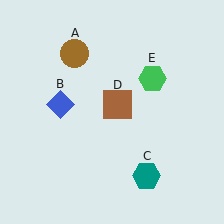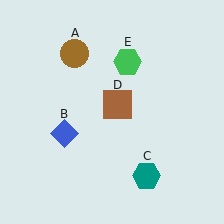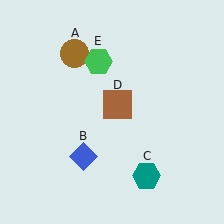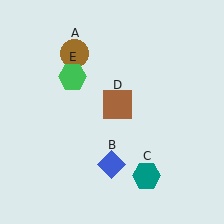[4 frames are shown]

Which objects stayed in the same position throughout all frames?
Brown circle (object A) and teal hexagon (object C) and brown square (object D) remained stationary.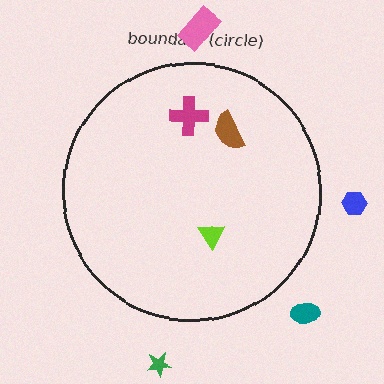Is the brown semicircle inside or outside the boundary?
Inside.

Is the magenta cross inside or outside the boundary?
Inside.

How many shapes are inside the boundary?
3 inside, 4 outside.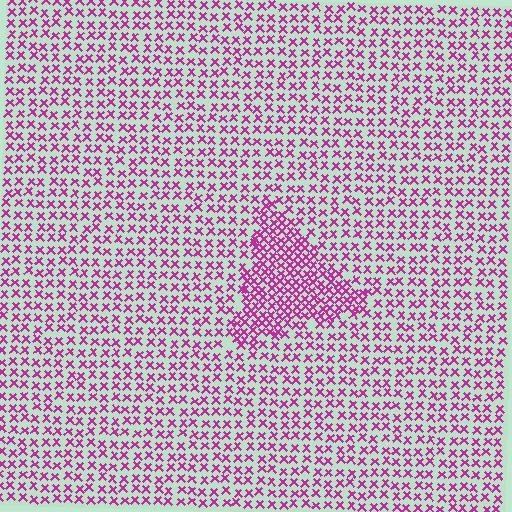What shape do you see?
I see a triangle.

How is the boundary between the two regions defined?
The boundary is defined by a change in element density (approximately 1.8x ratio). All elements are the same color, size, and shape.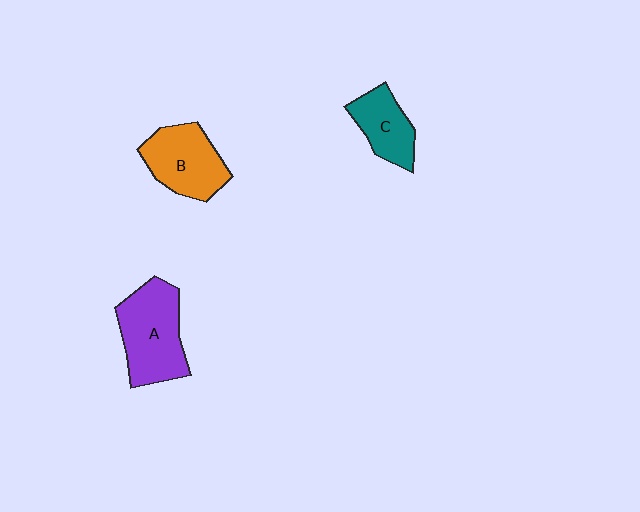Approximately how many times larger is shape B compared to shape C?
Approximately 1.4 times.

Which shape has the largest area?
Shape A (purple).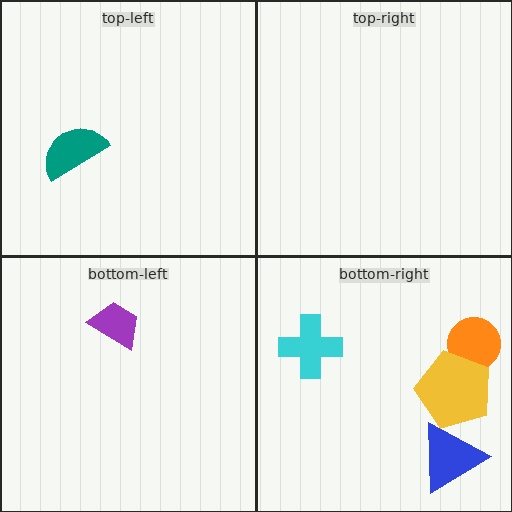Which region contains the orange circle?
The bottom-right region.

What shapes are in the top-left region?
The teal semicircle.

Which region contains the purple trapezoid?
The bottom-left region.